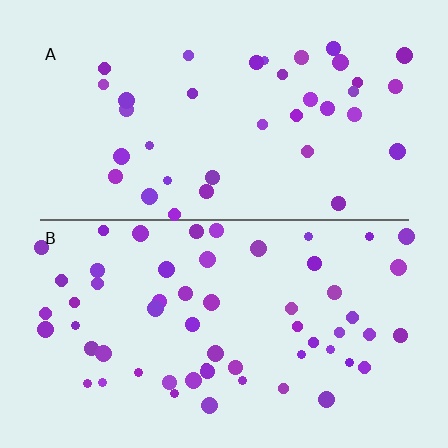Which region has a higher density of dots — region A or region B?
B (the bottom).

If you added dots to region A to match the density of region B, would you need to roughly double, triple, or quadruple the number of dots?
Approximately double.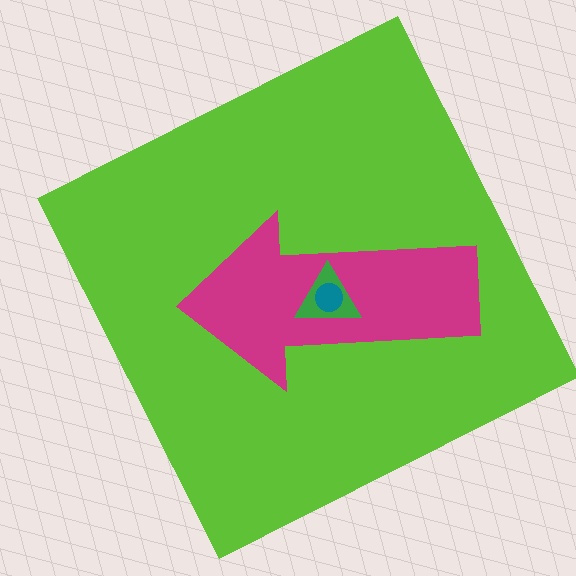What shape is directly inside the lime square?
The magenta arrow.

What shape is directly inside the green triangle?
The teal circle.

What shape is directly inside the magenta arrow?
The green triangle.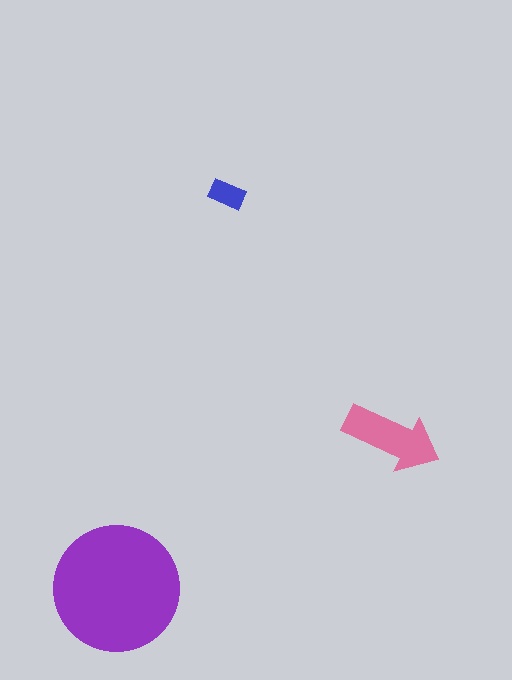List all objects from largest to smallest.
The purple circle, the pink arrow, the blue rectangle.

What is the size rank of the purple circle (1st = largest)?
1st.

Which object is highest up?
The blue rectangle is topmost.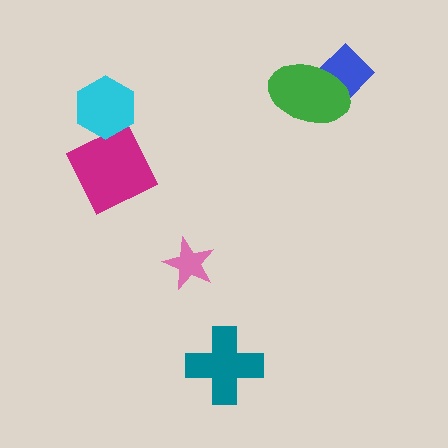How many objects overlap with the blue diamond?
1 object overlaps with the blue diamond.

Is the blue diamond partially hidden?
Yes, it is partially covered by another shape.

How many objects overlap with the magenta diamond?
1 object overlaps with the magenta diamond.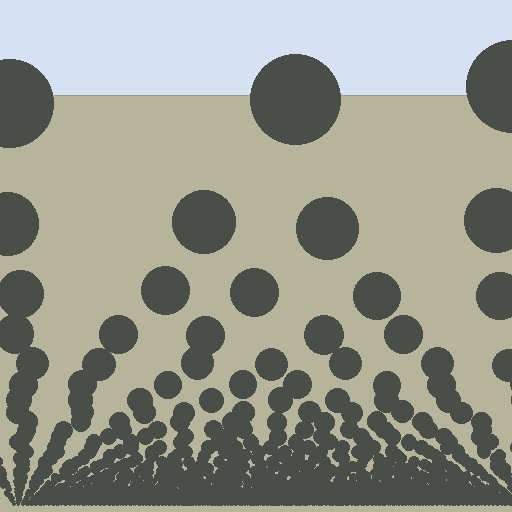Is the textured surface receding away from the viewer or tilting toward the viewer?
The surface appears to tilt toward the viewer. Texture elements get larger and sparser toward the top.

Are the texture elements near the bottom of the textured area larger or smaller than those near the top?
Smaller. The gradient is inverted — elements near the bottom are smaller and denser.